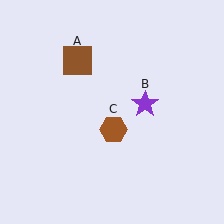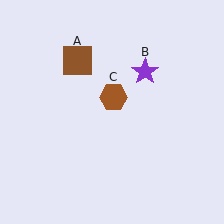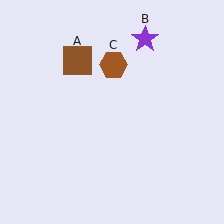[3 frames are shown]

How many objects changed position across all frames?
2 objects changed position: purple star (object B), brown hexagon (object C).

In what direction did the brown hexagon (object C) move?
The brown hexagon (object C) moved up.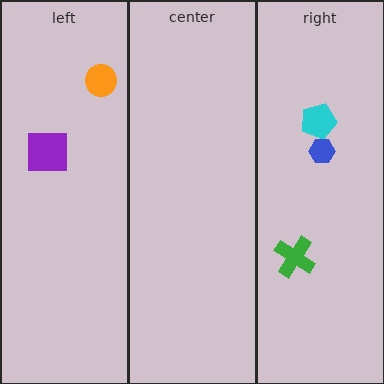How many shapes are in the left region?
2.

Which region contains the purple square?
The left region.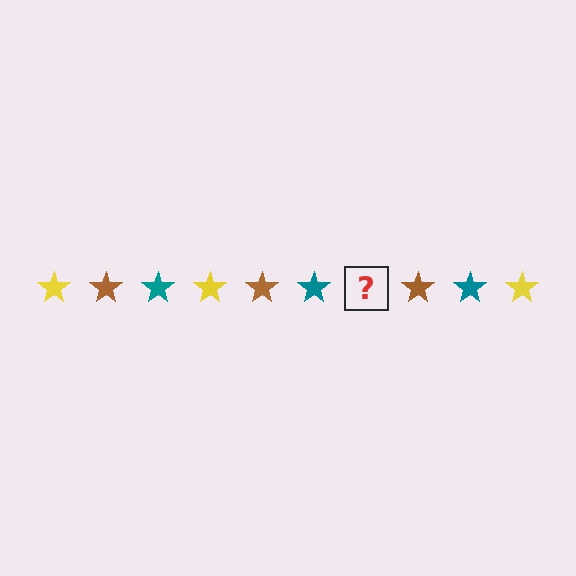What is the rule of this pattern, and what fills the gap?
The rule is that the pattern cycles through yellow, brown, teal stars. The gap should be filled with a yellow star.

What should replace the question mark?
The question mark should be replaced with a yellow star.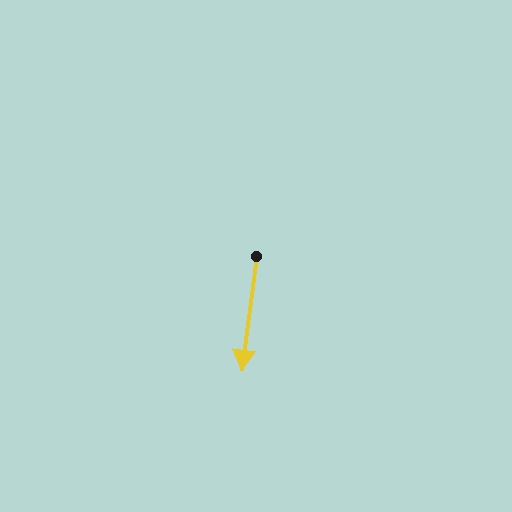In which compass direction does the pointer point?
South.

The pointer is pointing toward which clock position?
Roughly 6 o'clock.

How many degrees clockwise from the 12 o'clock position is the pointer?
Approximately 187 degrees.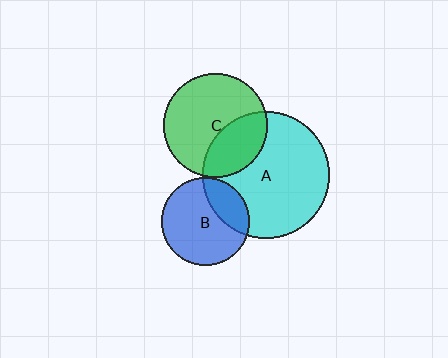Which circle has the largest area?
Circle A (cyan).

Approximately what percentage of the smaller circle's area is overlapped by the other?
Approximately 35%.